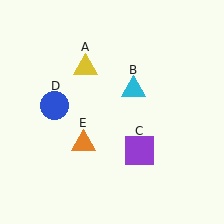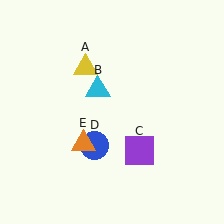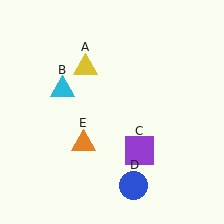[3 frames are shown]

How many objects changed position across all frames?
2 objects changed position: cyan triangle (object B), blue circle (object D).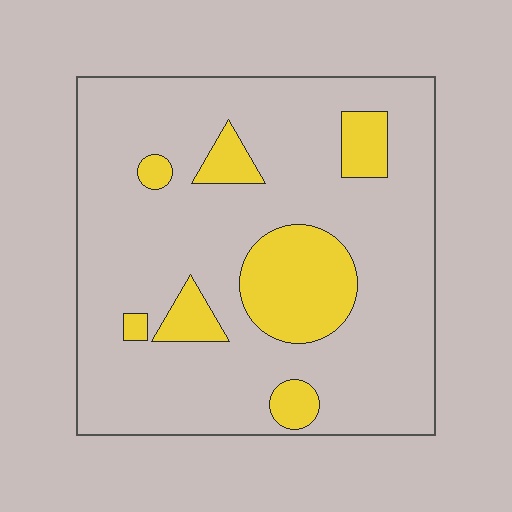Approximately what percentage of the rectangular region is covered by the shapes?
Approximately 20%.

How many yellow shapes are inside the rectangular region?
7.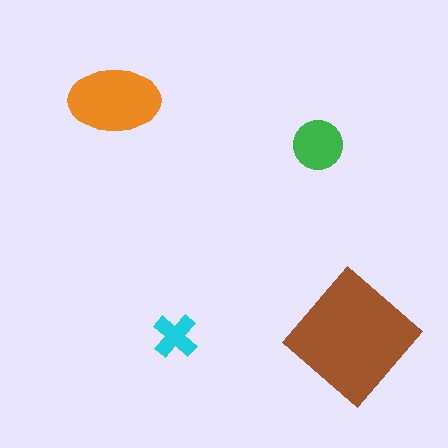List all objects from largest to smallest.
The brown diamond, the orange ellipse, the green circle, the cyan cross.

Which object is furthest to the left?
The orange ellipse is leftmost.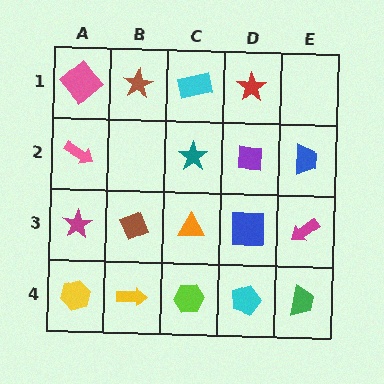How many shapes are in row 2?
4 shapes.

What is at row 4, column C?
A lime hexagon.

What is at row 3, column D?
A blue square.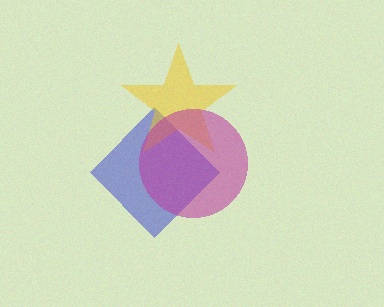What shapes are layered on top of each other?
The layered shapes are: a blue diamond, a yellow star, a magenta circle.